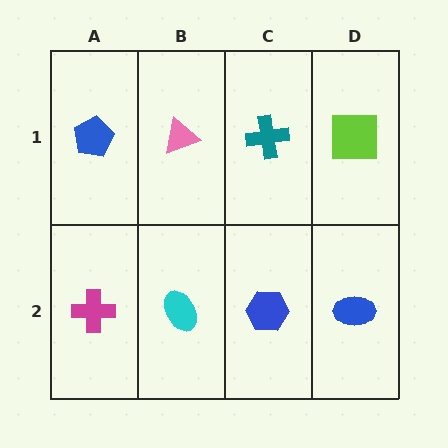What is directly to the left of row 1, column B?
A blue pentagon.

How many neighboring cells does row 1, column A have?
2.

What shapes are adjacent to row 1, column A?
A magenta cross (row 2, column A), a pink triangle (row 1, column B).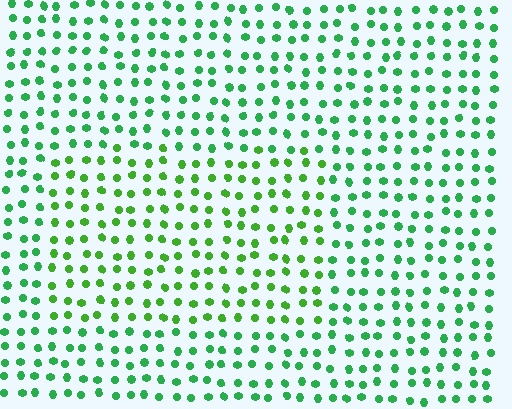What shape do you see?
I see a rectangle.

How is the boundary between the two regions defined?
The boundary is defined purely by a slight shift in hue (about 25 degrees). Spacing, size, and orientation are identical on both sides.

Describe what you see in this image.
The image is filled with small green elements in a uniform arrangement. A rectangle-shaped region is visible where the elements are tinted to a slightly different hue, forming a subtle color boundary.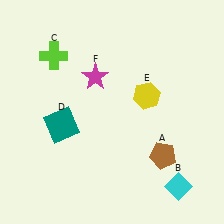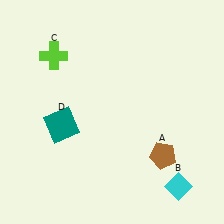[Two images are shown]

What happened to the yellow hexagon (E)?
The yellow hexagon (E) was removed in Image 2. It was in the top-right area of Image 1.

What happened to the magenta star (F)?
The magenta star (F) was removed in Image 2. It was in the top-left area of Image 1.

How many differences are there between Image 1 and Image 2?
There are 2 differences between the two images.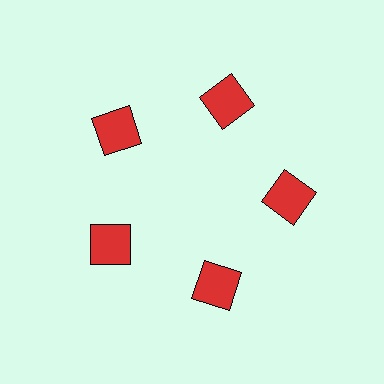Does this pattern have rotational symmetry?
Yes, this pattern has 5-fold rotational symmetry. It looks the same after rotating 72 degrees around the center.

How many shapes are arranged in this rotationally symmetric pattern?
There are 5 shapes, arranged in 5 groups of 1.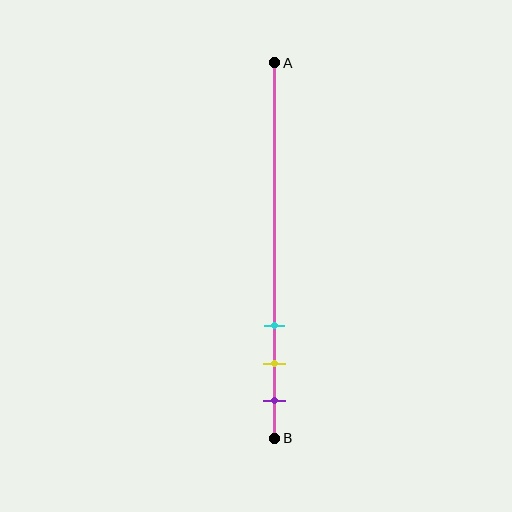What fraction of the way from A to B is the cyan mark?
The cyan mark is approximately 70% (0.7) of the way from A to B.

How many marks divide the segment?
There are 3 marks dividing the segment.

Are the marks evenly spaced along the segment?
Yes, the marks are approximately evenly spaced.